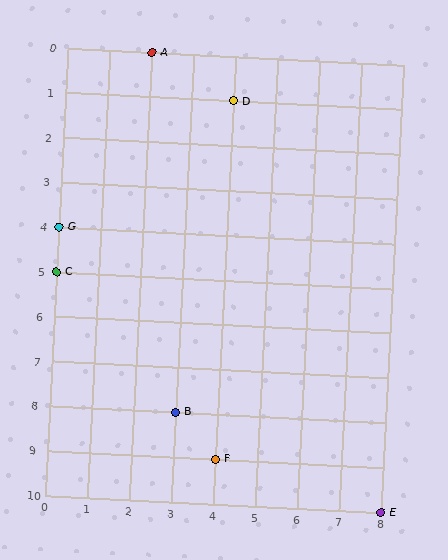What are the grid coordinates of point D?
Point D is at grid coordinates (4, 1).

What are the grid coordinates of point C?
Point C is at grid coordinates (0, 5).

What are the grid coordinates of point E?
Point E is at grid coordinates (8, 10).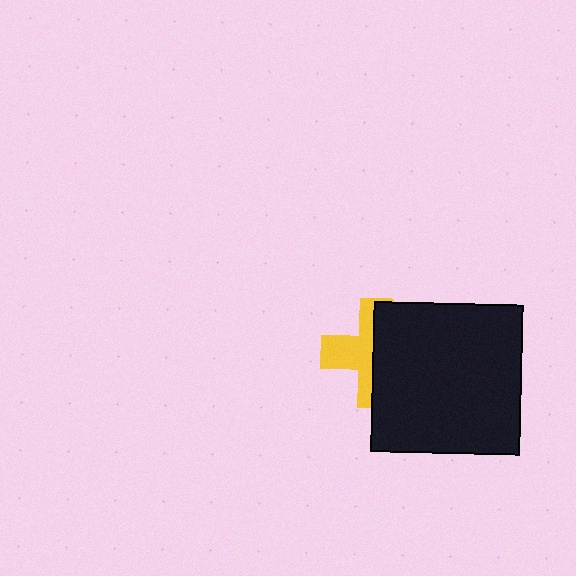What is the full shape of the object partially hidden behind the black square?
The partially hidden object is a yellow cross.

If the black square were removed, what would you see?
You would see the complete yellow cross.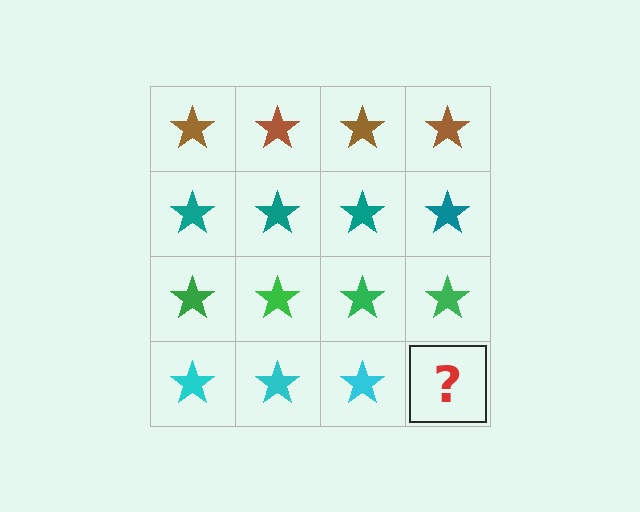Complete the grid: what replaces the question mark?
The question mark should be replaced with a cyan star.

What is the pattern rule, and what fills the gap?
The rule is that each row has a consistent color. The gap should be filled with a cyan star.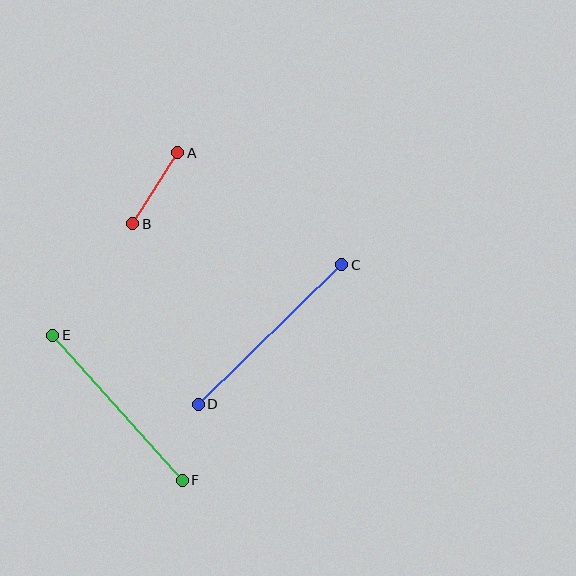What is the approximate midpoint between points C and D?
The midpoint is at approximately (270, 335) pixels.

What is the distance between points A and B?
The distance is approximately 84 pixels.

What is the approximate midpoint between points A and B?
The midpoint is at approximately (155, 188) pixels.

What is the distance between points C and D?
The distance is approximately 200 pixels.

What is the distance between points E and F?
The distance is approximately 194 pixels.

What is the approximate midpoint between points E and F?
The midpoint is at approximately (117, 408) pixels.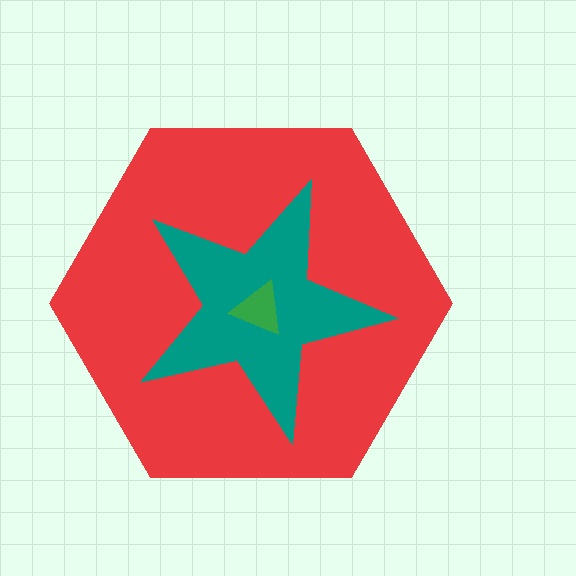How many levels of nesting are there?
3.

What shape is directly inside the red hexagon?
The teal star.